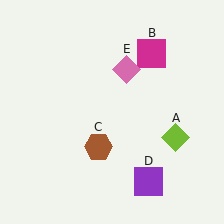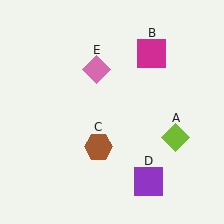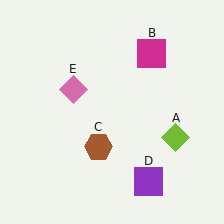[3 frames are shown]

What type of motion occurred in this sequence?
The pink diamond (object E) rotated counterclockwise around the center of the scene.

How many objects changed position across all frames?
1 object changed position: pink diamond (object E).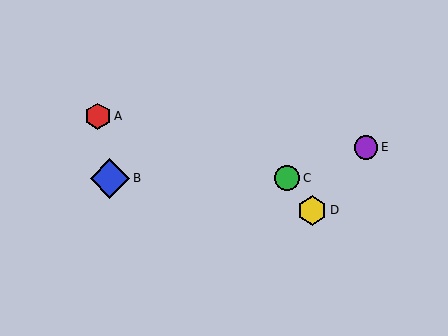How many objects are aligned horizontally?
2 objects (B, C) are aligned horizontally.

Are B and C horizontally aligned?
Yes, both are at y≈178.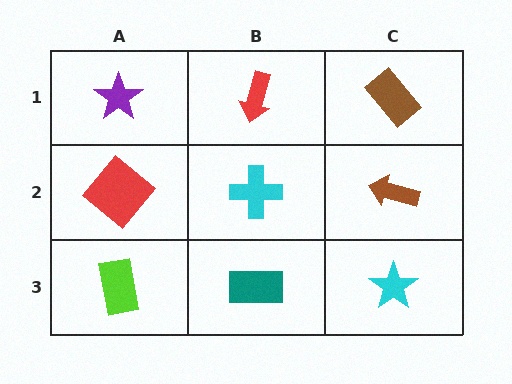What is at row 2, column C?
A brown arrow.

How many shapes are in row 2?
3 shapes.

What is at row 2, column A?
A red diamond.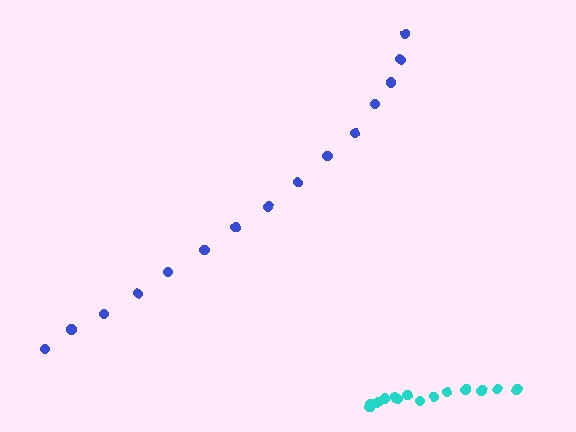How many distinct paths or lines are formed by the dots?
There are 2 distinct paths.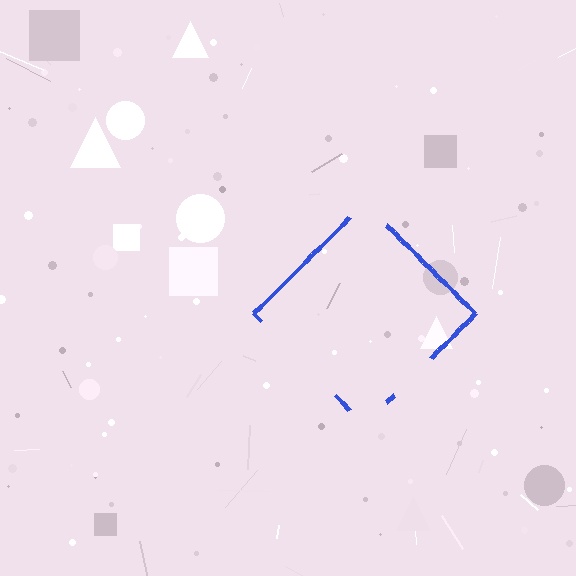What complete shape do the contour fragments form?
The contour fragments form a diamond.